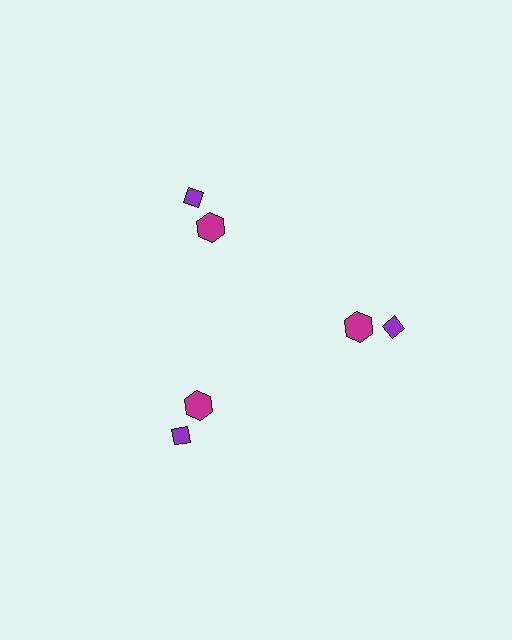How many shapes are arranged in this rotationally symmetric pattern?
There are 6 shapes, arranged in 3 groups of 2.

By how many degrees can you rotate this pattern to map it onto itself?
The pattern maps onto itself every 120 degrees of rotation.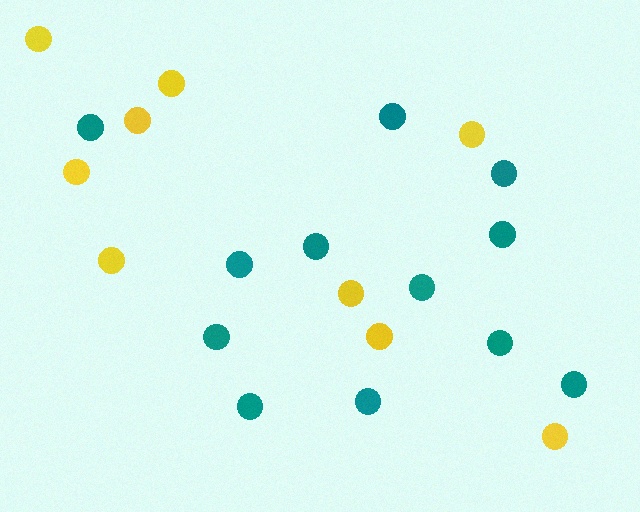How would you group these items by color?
There are 2 groups: one group of yellow circles (9) and one group of teal circles (12).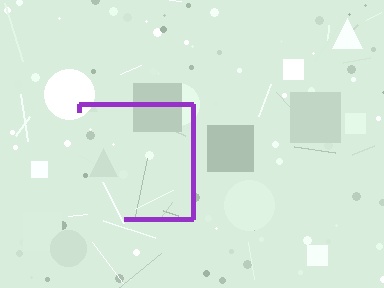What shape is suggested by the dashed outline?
The dashed outline suggests a square.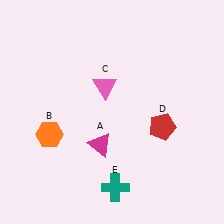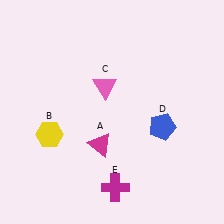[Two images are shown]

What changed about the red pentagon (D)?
In Image 1, D is red. In Image 2, it changed to blue.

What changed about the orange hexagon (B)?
In Image 1, B is orange. In Image 2, it changed to yellow.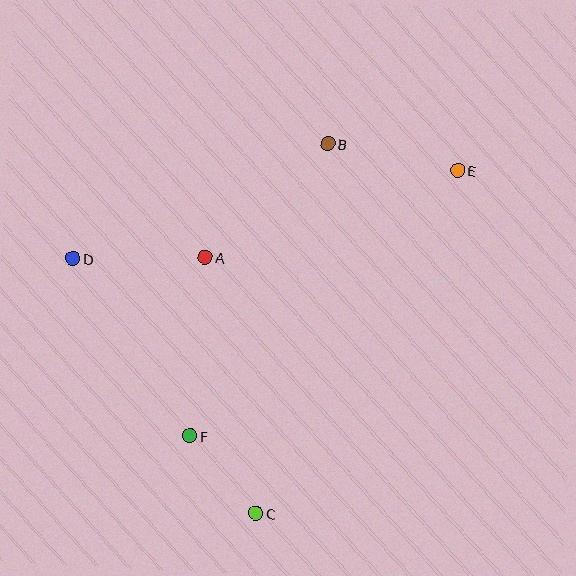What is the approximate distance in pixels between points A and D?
The distance between A and D is approximately 133 pixels.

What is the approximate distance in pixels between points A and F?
The distance between A and F is approximately 179 pixels.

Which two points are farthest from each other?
Points C and E are farthest from each other.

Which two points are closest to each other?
Points C and F are closest to each other.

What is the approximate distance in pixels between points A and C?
The distance between A and C is approximately 261 pixels.